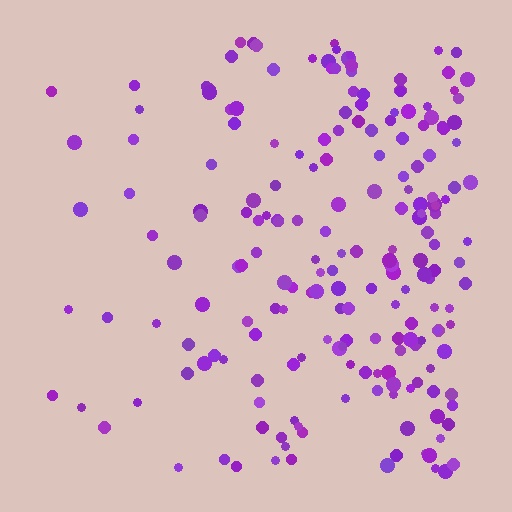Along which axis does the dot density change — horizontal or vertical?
Horizontal.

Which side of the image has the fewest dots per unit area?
The left.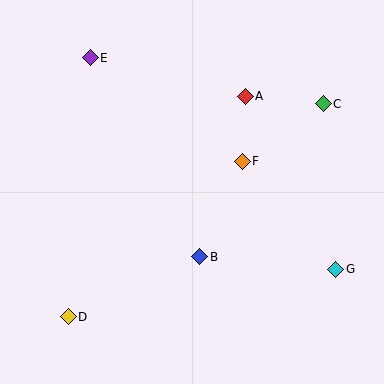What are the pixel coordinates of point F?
Point F is at (242, 161).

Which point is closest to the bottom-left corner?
Point D is closest to the bottom-left corner.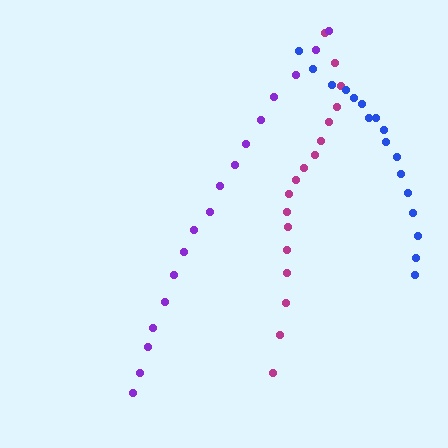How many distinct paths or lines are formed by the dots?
There are 3 distinct paths.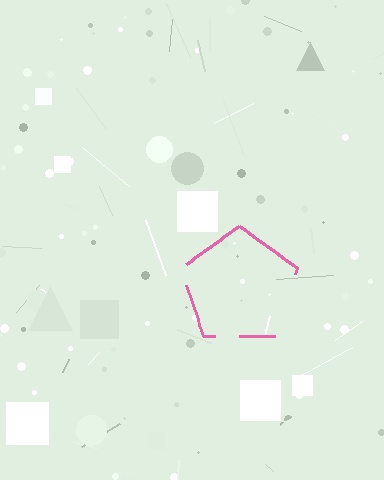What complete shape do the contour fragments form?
The contour fragments form a pentagon.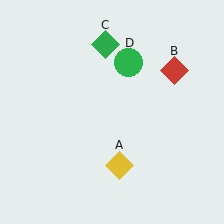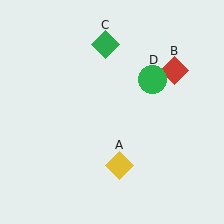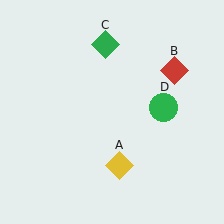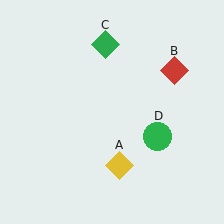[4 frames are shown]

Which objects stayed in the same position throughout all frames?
Yellow diamond (object A) and red diamond (object B) and green diamond (object C) remained stationary.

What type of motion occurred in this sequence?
The green circle (object D) rotated clockwise around the center of the scene.